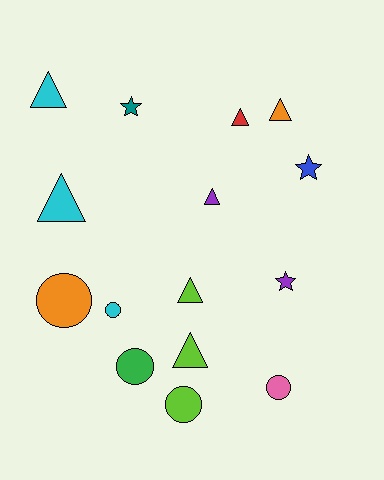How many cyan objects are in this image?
There are 3 cyan objects.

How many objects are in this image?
There are 15 objects.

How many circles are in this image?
There are 5 circles.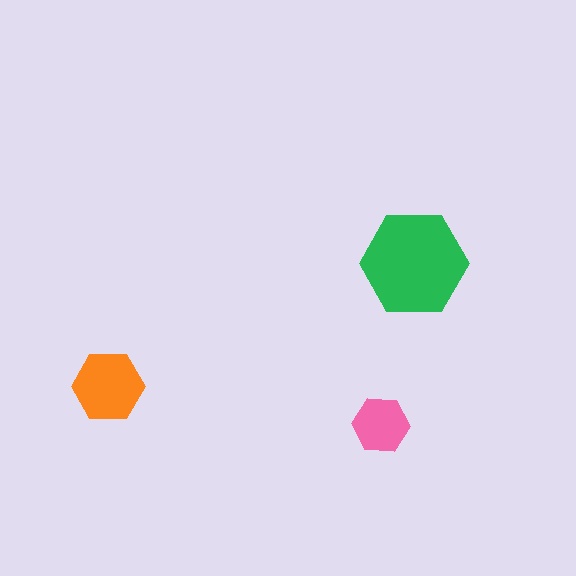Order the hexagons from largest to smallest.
the green one, the orange one, the pink one.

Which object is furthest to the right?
The green hexagon is rightmost.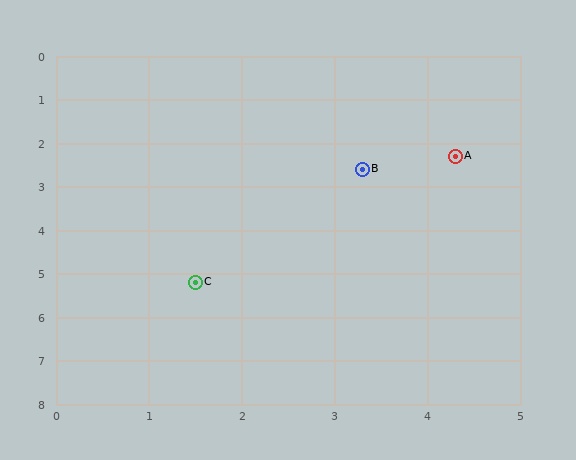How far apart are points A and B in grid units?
Points A and B are about 1.0 grid units apart.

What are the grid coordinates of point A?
Point A is at approximately (4.3, 2.3).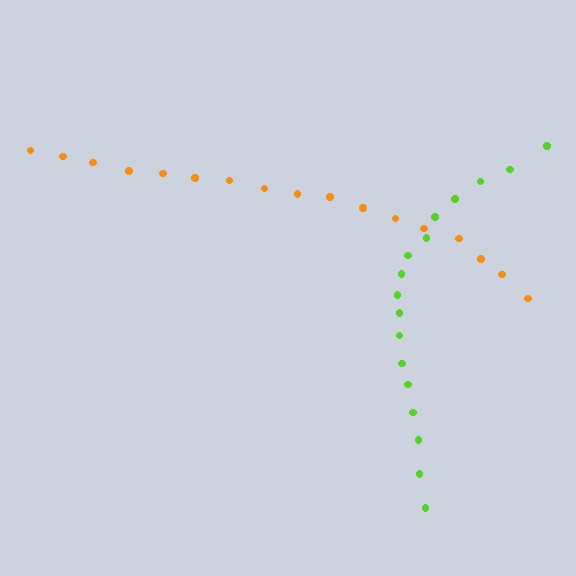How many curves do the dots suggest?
There are 2 distinct paths.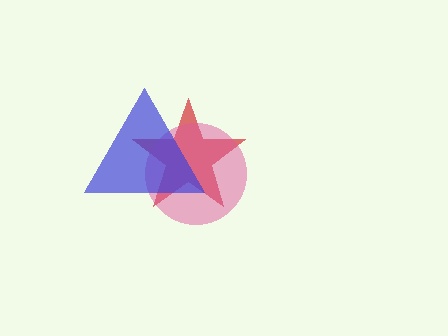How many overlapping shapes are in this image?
There are 3 overlapping shapes in the image.